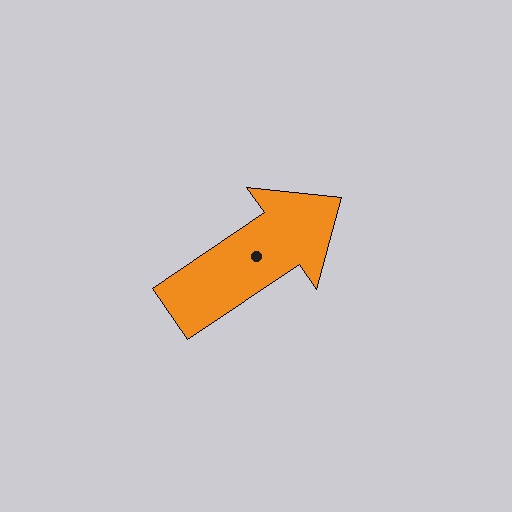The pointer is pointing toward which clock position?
Roughly 2 o'clock.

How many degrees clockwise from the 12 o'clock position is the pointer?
Approximately 56 degrees.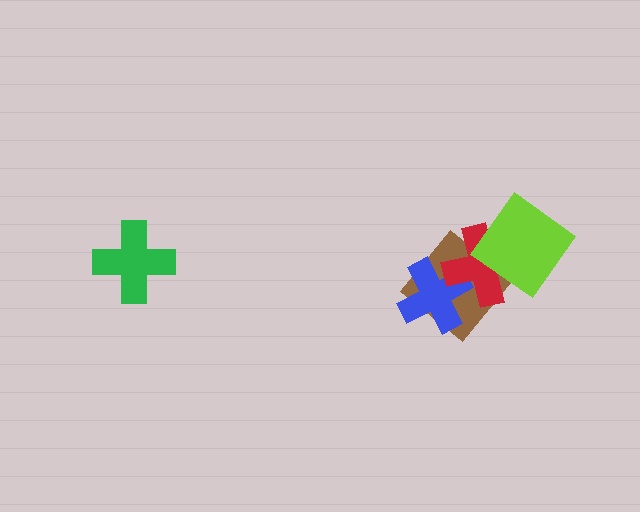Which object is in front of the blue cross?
The red cross is in front of the blue cross.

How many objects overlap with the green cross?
0 objects overlap with the green cross.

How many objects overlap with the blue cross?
2 objects overlap with the blue cross.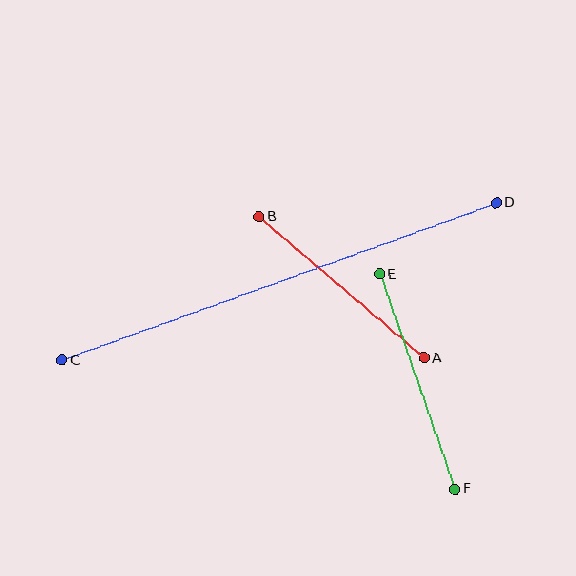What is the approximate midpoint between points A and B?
The midpoint is at approximately (342, 287) pixels.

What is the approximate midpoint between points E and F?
The midpoint is at approximately (417, 382) pixels.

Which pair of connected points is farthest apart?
Points C and D are farthest apart.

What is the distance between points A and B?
The distance is approximately 217 pixels.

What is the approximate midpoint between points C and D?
The midpoint is at approximately (279, 281) pixels.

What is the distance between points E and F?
The distance is approximately 228 pixels.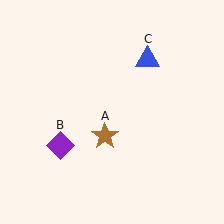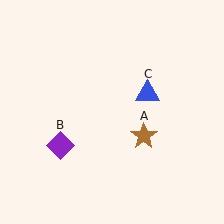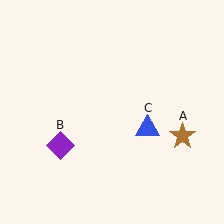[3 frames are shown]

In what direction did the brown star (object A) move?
The brown star (object A) moved right.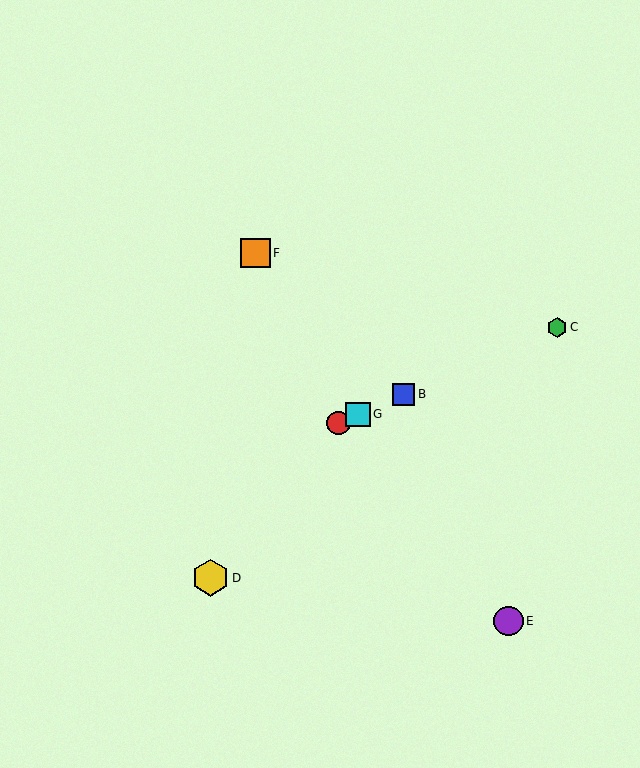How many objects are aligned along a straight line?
4 objects (A, B, C, G) are aligned along a straight line.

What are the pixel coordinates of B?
Object B is at (404, 394).